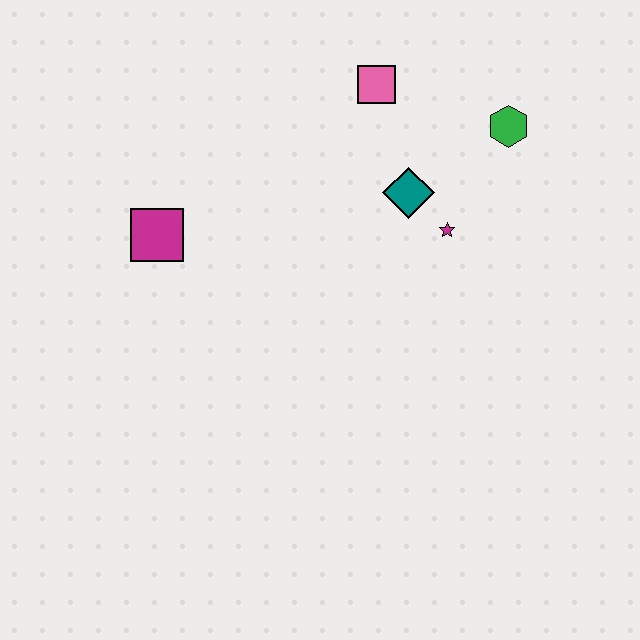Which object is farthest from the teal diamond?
The magenta square is farthest from the teal diamond.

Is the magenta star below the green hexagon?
Yes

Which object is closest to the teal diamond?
The magenta star is closest to the teal diamond.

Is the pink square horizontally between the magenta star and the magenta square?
Yes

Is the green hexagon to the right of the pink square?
Yes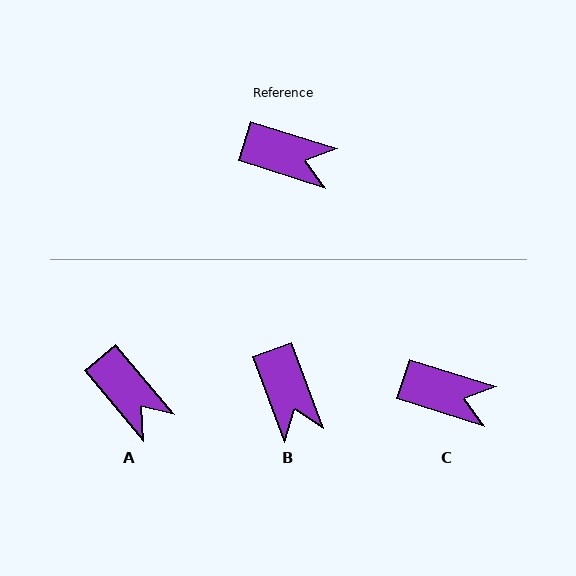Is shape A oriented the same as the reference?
No, it is off by about 33 degrees.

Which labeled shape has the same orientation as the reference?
C.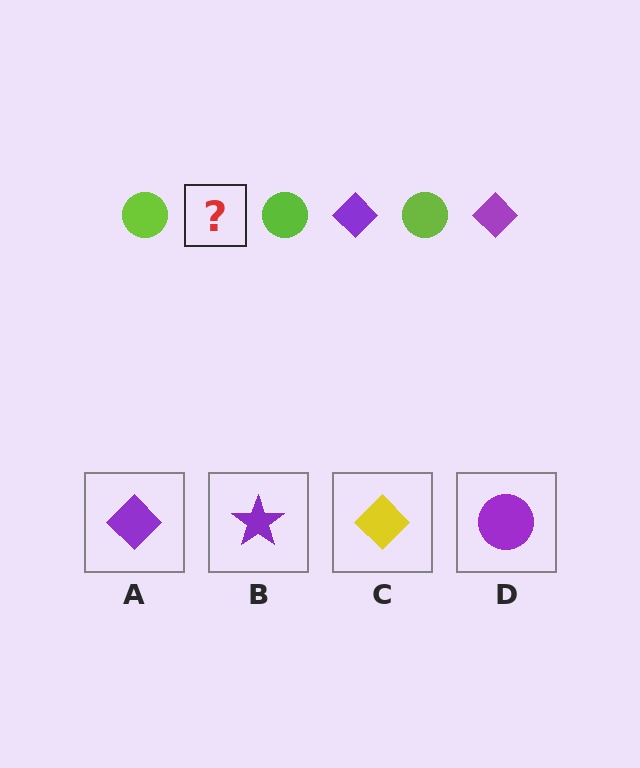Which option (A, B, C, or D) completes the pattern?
A.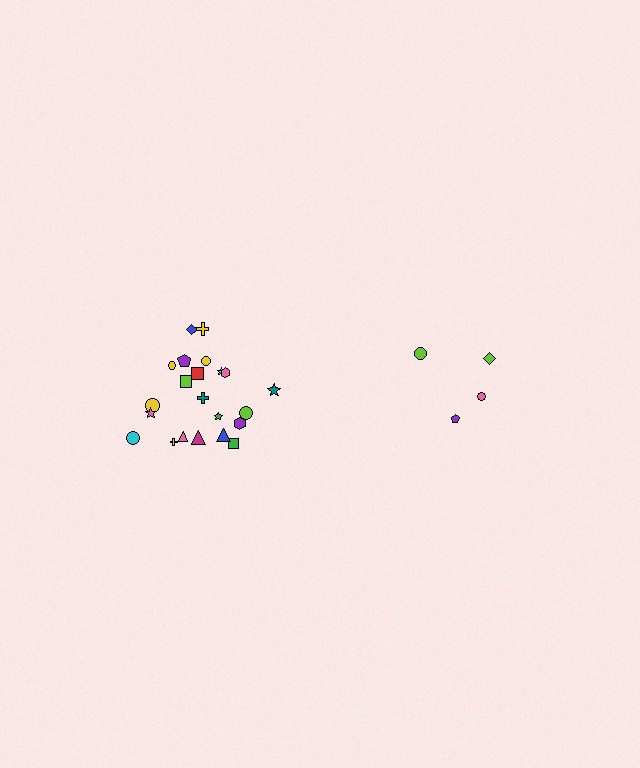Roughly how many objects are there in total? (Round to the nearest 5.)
Roughly 25 objects in total.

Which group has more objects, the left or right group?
The left group.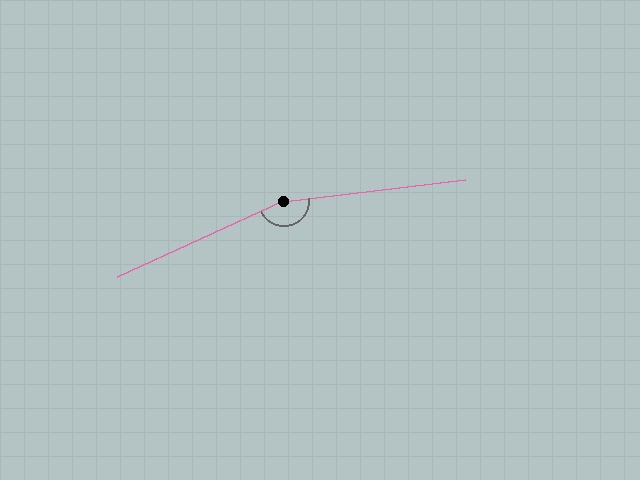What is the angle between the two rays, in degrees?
Approximately 163 degrees.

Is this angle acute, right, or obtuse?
It is obtuse.